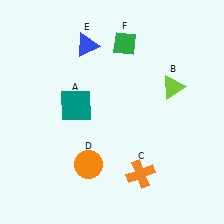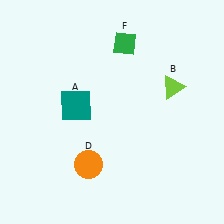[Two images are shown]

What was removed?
The orange cross (C), the blue triangle (E) were removed in Image 2.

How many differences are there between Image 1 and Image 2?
There are 2 differences between the two images.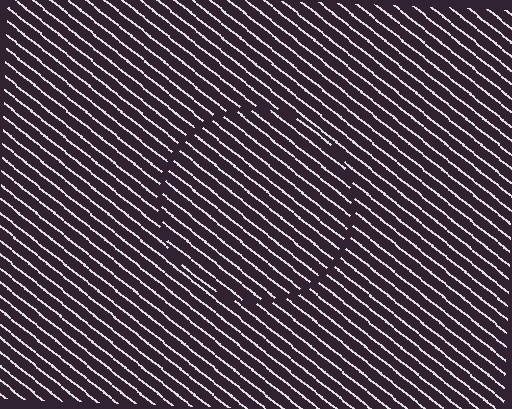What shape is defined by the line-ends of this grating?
An illusory circle. The interior of the shape contains the same grating, shifted by half a period — the contour is defined by the phase discontinuity where line-ends from the inner and outer gratings abut.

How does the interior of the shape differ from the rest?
The interior of the shape contains the same grating, shifted by half a period — the contour is defined by the phase discontinuity where line-ends from the inner and outer gratings abut.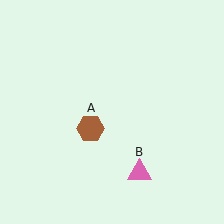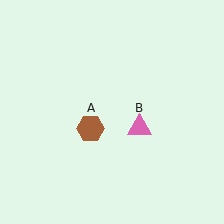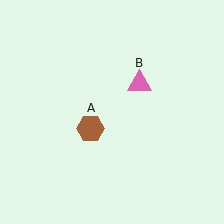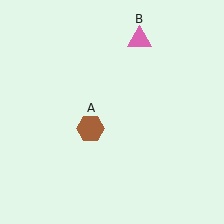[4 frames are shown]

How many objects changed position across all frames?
1 object changed position: pink triangle (object B).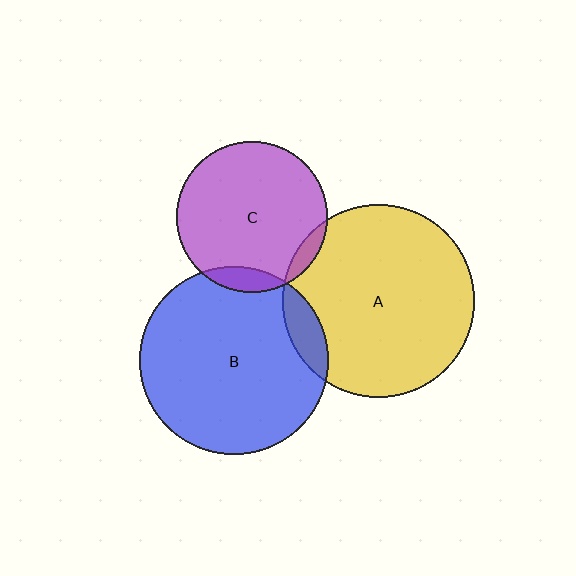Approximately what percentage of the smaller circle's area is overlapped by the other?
Approximately 10%.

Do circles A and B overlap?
Yes.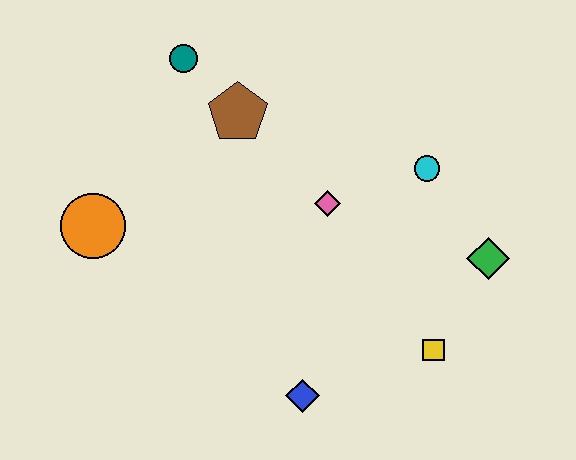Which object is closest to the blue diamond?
The yellow square is closest to the blue diamond.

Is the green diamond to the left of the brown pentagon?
No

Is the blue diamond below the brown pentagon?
Yes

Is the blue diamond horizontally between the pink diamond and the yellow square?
No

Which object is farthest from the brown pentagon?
The yellow square is farthest from the brown pentagon.